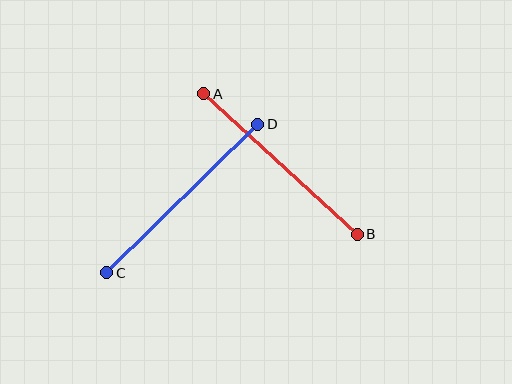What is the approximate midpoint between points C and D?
The midpoint is at approximately (182, 198) pixels.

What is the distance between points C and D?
The distance is approximately 212 pixels.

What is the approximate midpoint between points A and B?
The midpoint is at approximately (281, 164) pixels.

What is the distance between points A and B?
The distance is approximately 208 pixels.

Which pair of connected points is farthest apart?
Points C and D are farthest apart.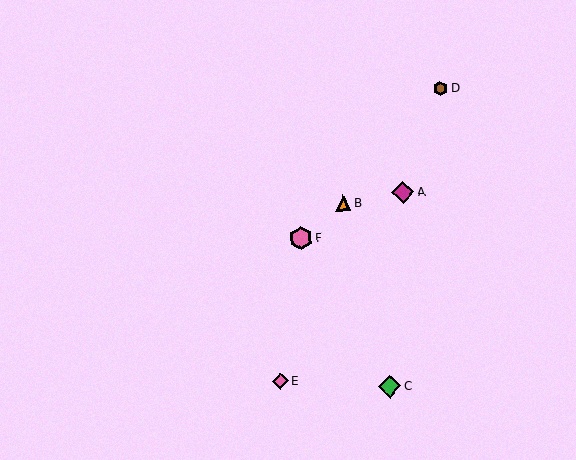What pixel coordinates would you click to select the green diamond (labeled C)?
Click at (390, 386) to select the green diamond C.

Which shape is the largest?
The pink hexagon (labeled F) is the largest.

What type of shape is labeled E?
Shape E is a pink diamond.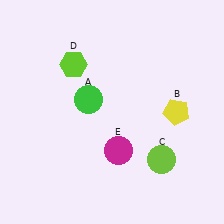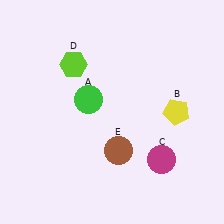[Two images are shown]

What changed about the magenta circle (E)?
In Image 1, E is magenta. In Image 2, it changed to brown.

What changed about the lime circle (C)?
In Image 1, C is lime. In Image 2, it changed to magenta.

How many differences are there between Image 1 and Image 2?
There are 2 differences between the two images.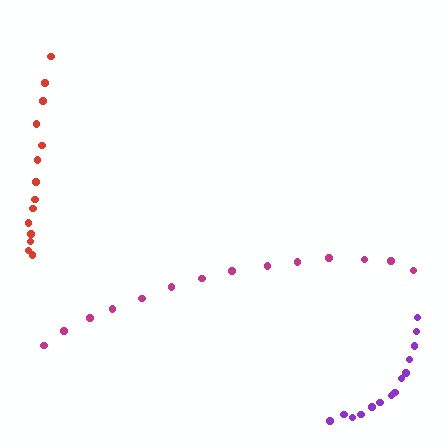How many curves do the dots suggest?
There are 3 distinct paths.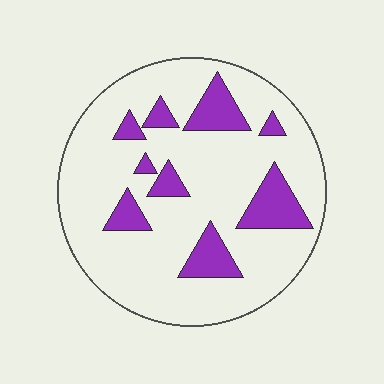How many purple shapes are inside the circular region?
9.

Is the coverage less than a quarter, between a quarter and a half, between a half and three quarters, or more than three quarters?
Less than a quarter.